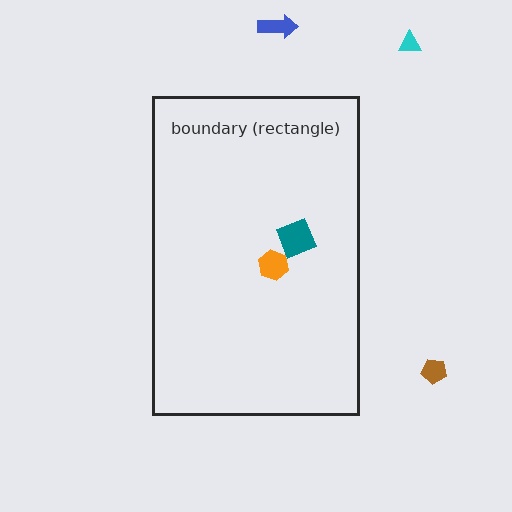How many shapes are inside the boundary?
2 inside, 3 outside.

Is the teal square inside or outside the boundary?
Inside.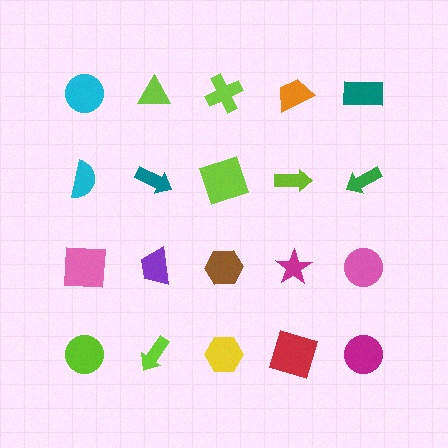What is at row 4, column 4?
A red square.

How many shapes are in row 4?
5 shapes.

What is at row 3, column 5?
A pink circle.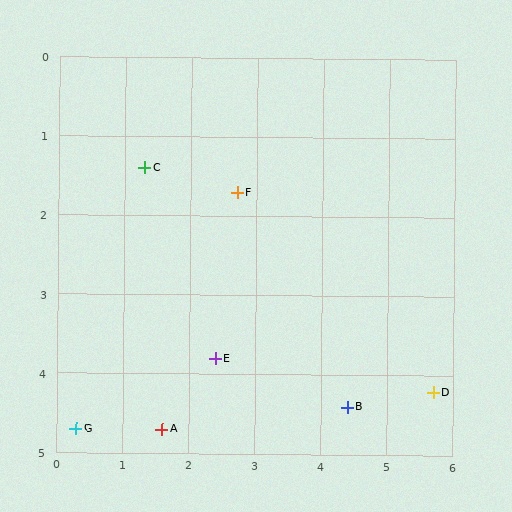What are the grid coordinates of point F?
Point F is at approximately (2.7, 1.7).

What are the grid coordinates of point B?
Point B is at approximately (4.4, 4.4).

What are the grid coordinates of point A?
Point A is at approximately (1.6, 4.7).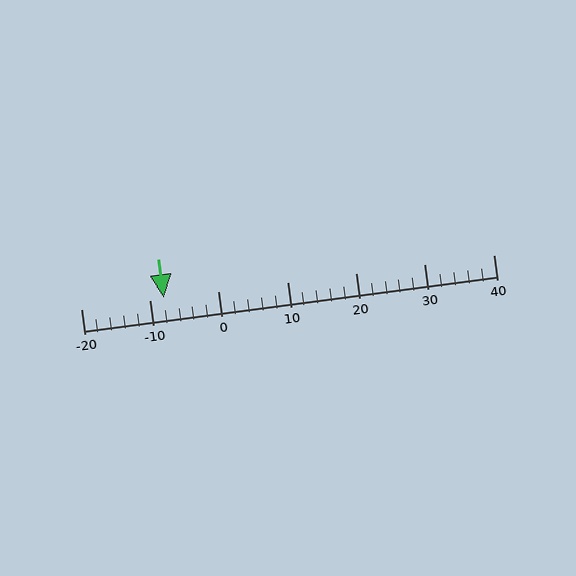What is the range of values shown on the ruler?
The ruler shows values from -20 to 40.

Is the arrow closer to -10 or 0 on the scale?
The arrow is closer to -10.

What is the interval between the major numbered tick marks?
The major tick marks are spaced 10 units apart.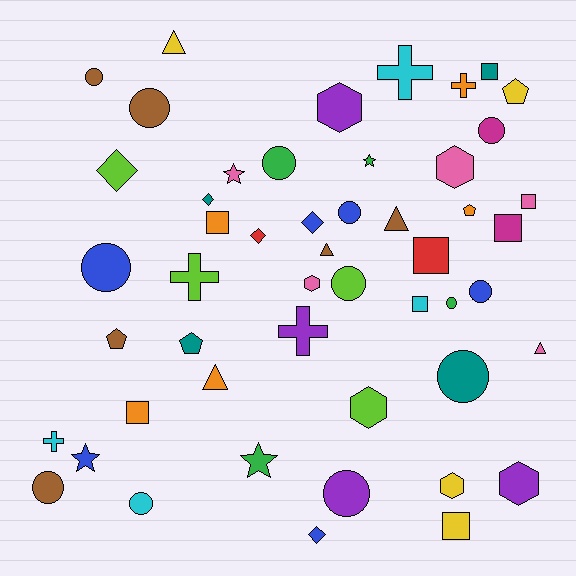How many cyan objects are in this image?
There are 4 cyan objects.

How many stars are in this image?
There are 4 stars.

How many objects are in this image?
There are 50 objects.